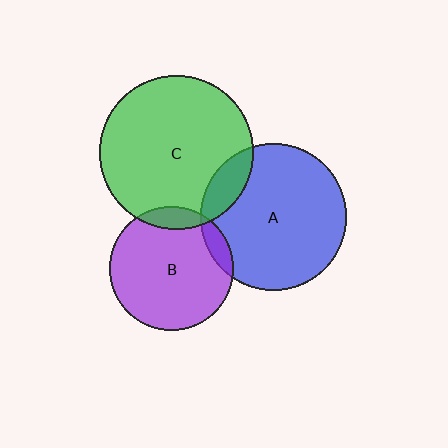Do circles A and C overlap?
Yes.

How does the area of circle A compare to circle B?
Approximately 1.4 times.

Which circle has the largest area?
Circle C (green).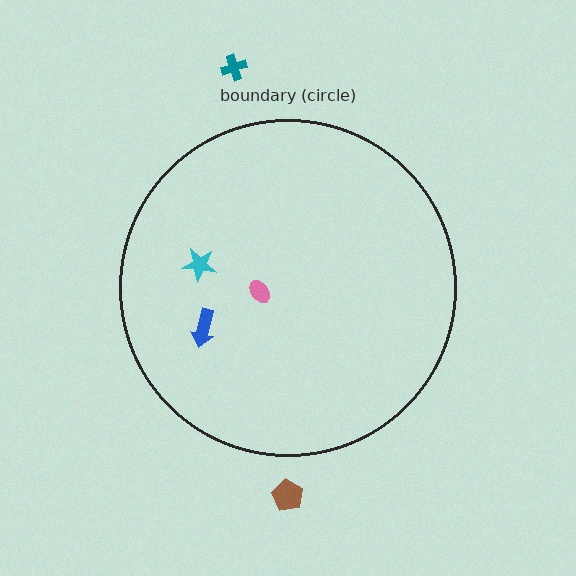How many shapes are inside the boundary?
3 inside, 2 outside.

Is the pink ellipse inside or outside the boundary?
Inside.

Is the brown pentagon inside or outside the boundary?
Outside.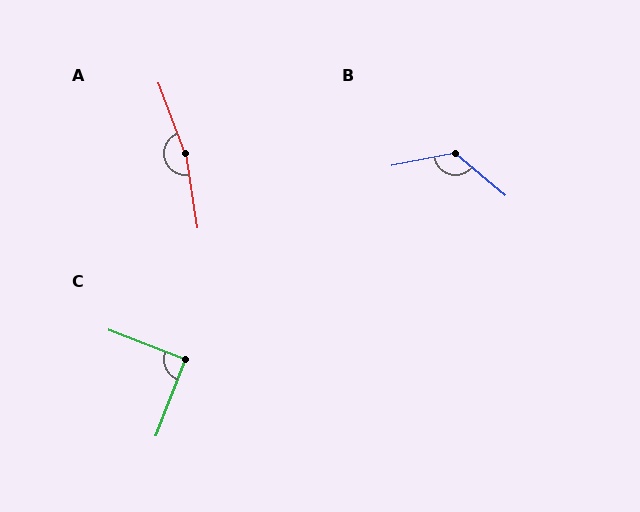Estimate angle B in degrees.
Approximately 129 degrees.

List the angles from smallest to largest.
C (90°), B (129°), A (168°).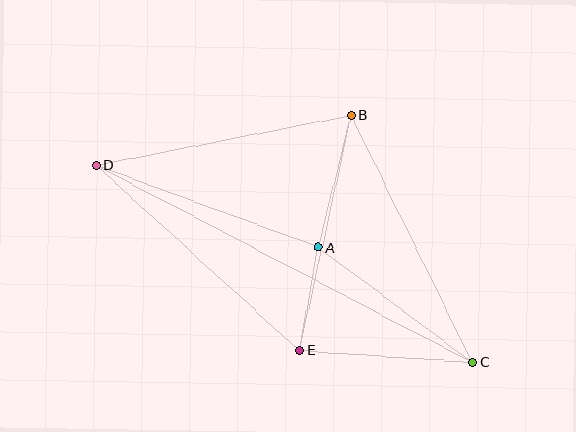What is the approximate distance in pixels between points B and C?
The distance between B and C is approximately 275 pixels.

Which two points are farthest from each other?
Points C and D are farthest from each other.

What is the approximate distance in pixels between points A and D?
The distance between A and D is approximately 237 pixels.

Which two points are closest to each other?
Points A and E are closest to each other.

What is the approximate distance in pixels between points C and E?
The distance between C and E is approximately 173 pixels.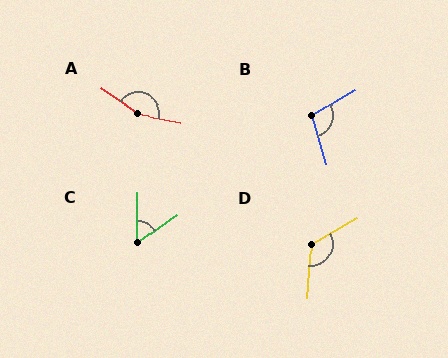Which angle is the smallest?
C, at approximately 53 degrees.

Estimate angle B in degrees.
Approximately 104 degrees.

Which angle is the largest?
A, at approximately 157 degrees.